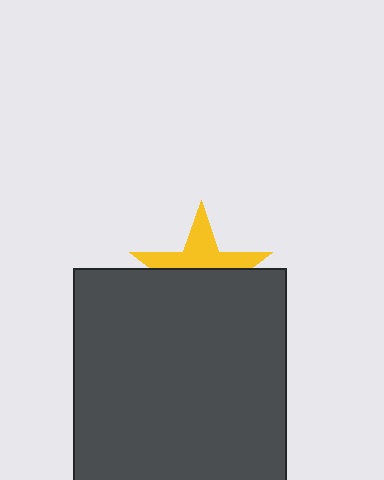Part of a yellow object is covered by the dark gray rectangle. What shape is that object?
It is a star.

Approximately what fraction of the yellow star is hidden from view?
Roughly 57% of the yellow star is hidden behind the dark gray rectangle.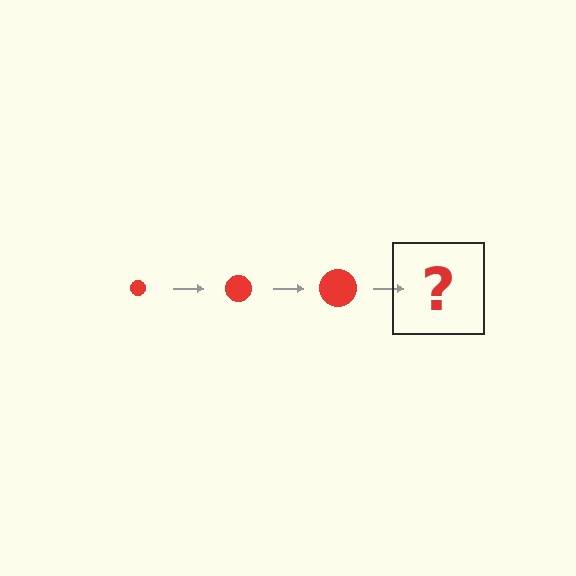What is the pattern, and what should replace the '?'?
The pattern is that the circle gets progressively larger each step. The '?' should be a red circle, larger than the previous one.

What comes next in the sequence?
The next element should be a red circle, larger than the previous one.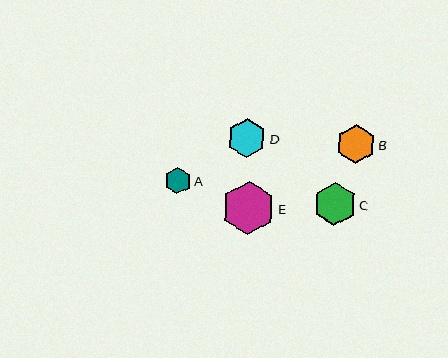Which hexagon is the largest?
Hexagon E is the largest with a size of approximately 53 pixels.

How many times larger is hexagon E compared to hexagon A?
Hexagon E is approximately 2.0 times the size of hexagon A.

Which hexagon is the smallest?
Hexagon A is the smallest with a size of approximately 27 pixels.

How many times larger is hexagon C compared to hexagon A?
Hexagon C is approximately 1.6 times the size of hexagon A.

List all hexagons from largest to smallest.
From largest to smallest: E, C, D, B, A.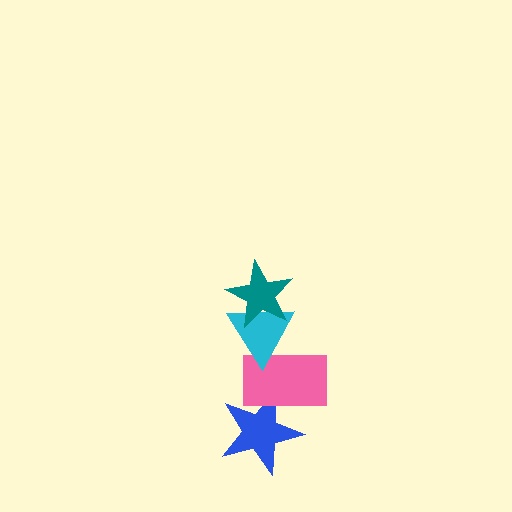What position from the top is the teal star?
The teal star is 1st from the top.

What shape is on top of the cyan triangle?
The teal star is on top of the cyan triangle.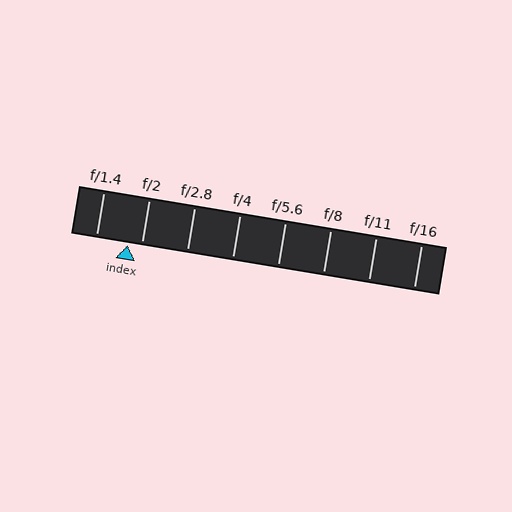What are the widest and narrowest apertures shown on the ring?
The widest aperture shown is f/1.4 and the narrowest is f/16.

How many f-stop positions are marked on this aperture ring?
There are 8 f-stop positions marked.